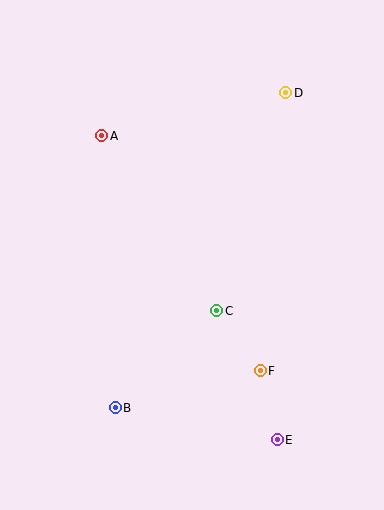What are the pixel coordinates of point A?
Point A is at (102, 136).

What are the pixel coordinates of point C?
Point C is at (217, 311).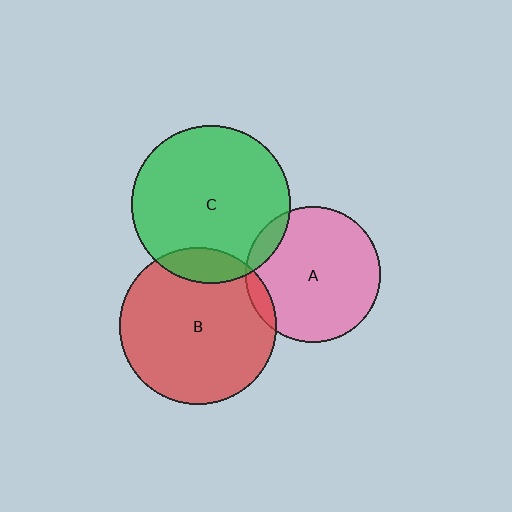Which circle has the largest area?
Circle C (green).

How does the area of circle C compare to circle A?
Approximately 1.4 times.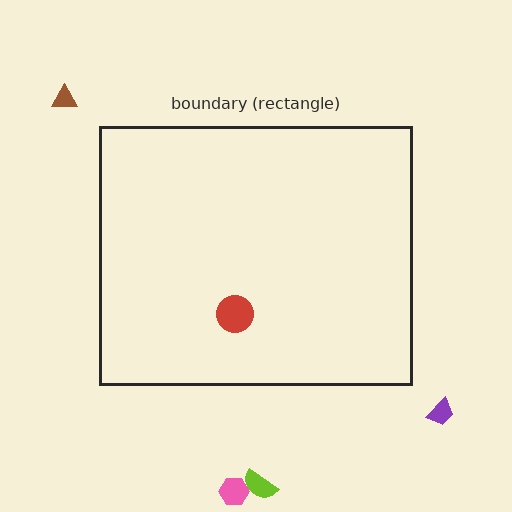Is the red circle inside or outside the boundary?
Inside.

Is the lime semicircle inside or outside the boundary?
Outside.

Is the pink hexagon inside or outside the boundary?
Outside.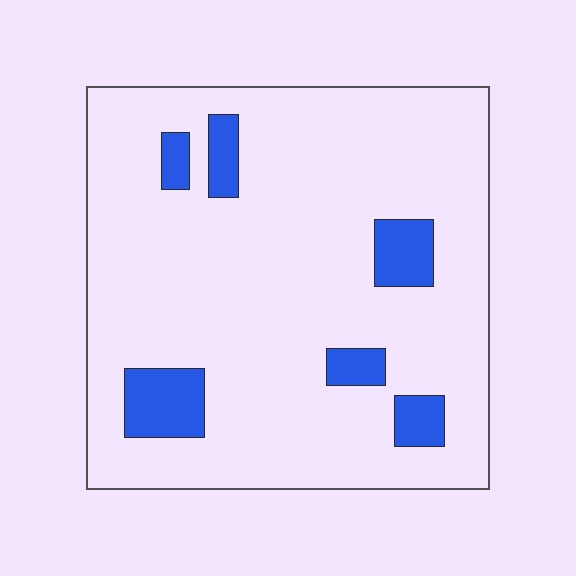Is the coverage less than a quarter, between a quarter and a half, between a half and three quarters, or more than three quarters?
Less than a quarter.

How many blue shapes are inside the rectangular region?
6.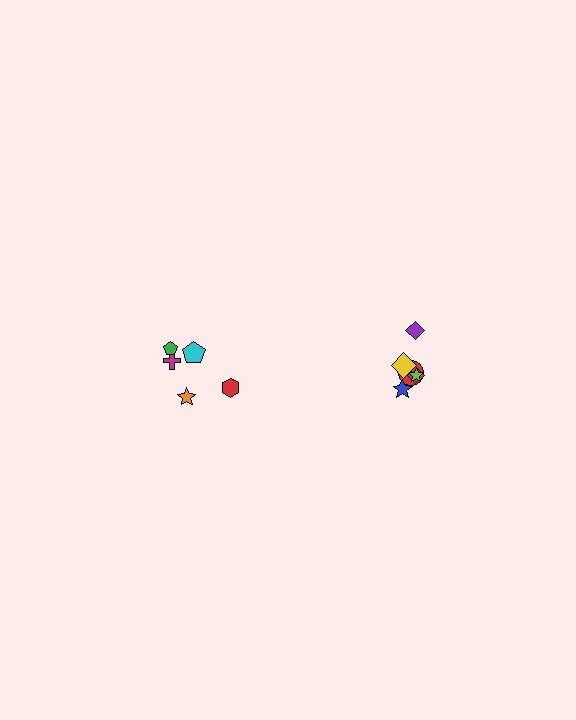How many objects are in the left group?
There are 5 objects.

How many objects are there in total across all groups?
There are 12 objects.